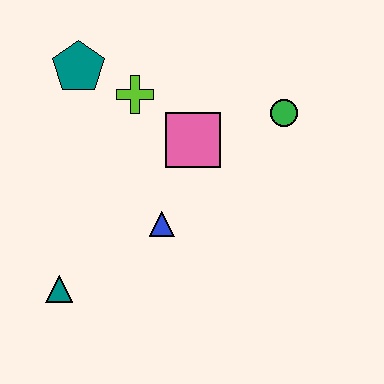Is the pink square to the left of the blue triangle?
No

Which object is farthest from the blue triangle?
The teal pentagon is farthest from the blue triangle.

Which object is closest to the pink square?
The lime cross is closest to the pink square.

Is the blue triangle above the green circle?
No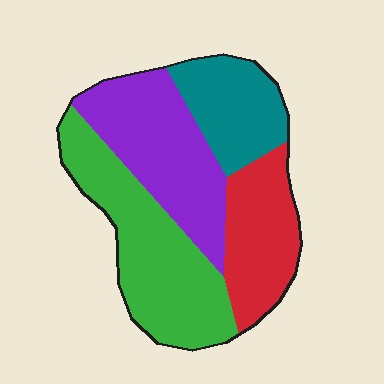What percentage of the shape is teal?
Teal covers roughly 20% of the shape.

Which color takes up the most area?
Green, at roughly 35%.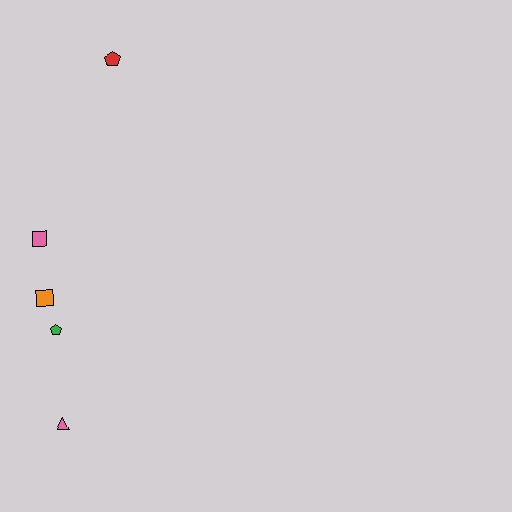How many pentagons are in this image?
There are 2 pentagons.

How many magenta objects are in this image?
There are no magenta objects.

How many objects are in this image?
There are 5 objects.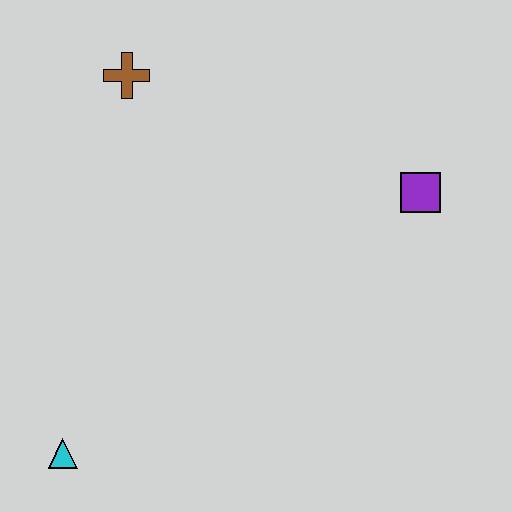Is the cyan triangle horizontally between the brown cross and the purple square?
No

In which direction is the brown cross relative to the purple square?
The brown cross is to the left of the purple square.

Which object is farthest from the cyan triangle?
The purple square is farthest from the cyan triangle.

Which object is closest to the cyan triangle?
The brown cross is closest to the cyan triangle.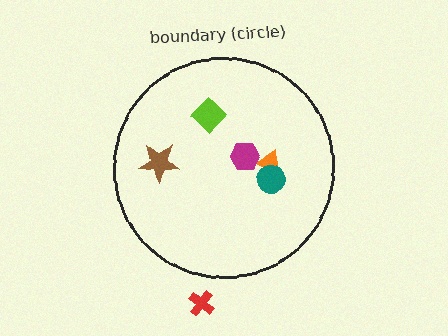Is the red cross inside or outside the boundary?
Outside.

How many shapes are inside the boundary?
5 inside, 1 outside.